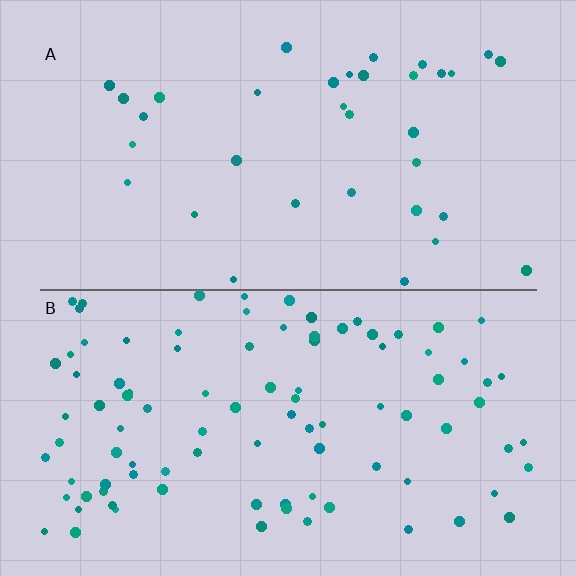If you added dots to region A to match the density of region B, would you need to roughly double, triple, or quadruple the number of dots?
Approximately triple.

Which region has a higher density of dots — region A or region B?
B (the bottom).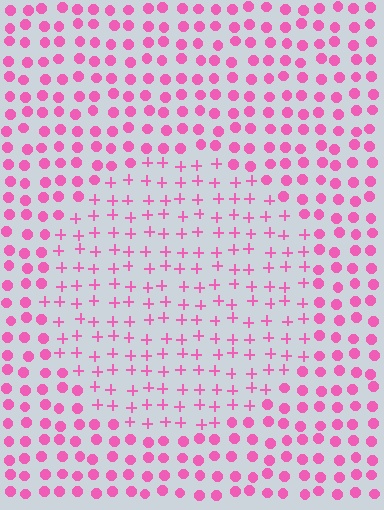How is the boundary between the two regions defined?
The boundary is defined by a change in element shape: plus signs inside vs. circles outside. All elements share the same color and spacing.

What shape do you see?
I see a circle.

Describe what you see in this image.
The image is filled with small pink elements arranged in a uniform grid. A circle-shaped region contains plus signs, while the surrounding area contains circles. The boundary is defined purely by the change in element shape.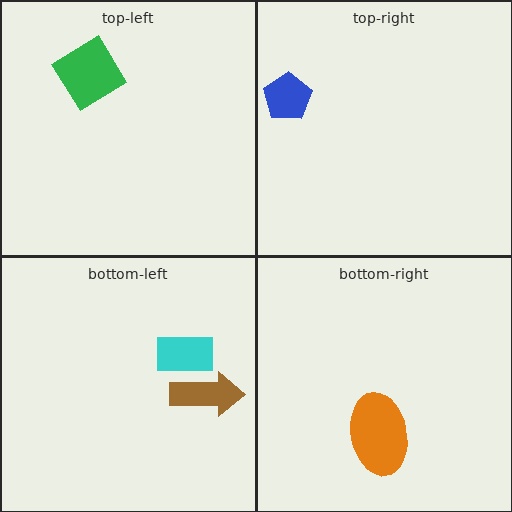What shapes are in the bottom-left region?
The brown arrow, the cyan rectangle.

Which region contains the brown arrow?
The bottom-left region.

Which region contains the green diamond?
The top-left region.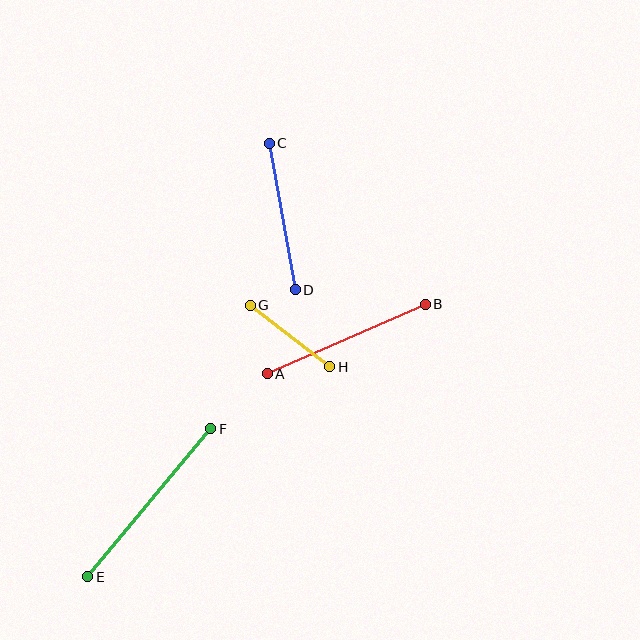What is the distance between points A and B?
The distance is approximately 173 pixels.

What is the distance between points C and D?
The distance is approximately 149 pixels.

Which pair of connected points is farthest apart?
Points E and F are farthest apart.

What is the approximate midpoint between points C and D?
The midpoint is at approximately (282, 217) pixels.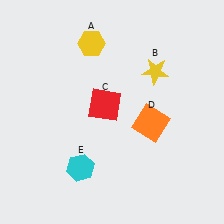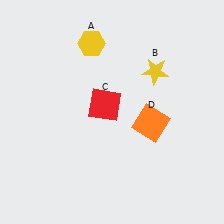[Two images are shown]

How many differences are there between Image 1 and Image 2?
There is 1 difference between the two images.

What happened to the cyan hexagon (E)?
The cyan hexagon (E) was removed in Image 2. It was in the bottom-left area of Image 1.